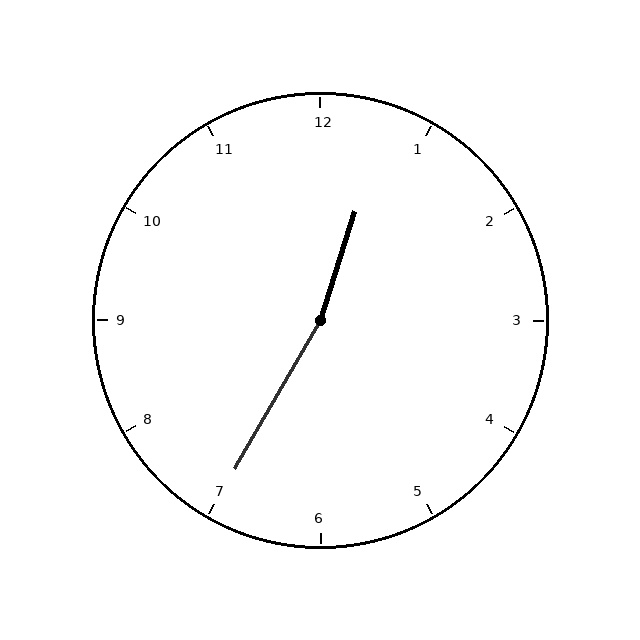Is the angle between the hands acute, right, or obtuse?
It is obtuse.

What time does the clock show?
12:35.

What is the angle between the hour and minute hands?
Approximately 168 degrees.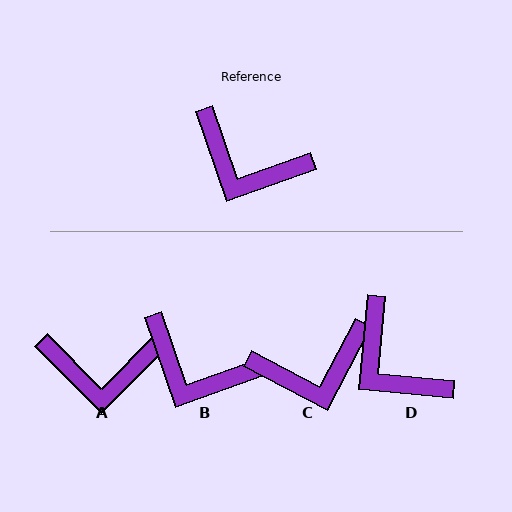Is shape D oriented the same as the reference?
No, it is off by about 25 degrees.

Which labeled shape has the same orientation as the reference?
B.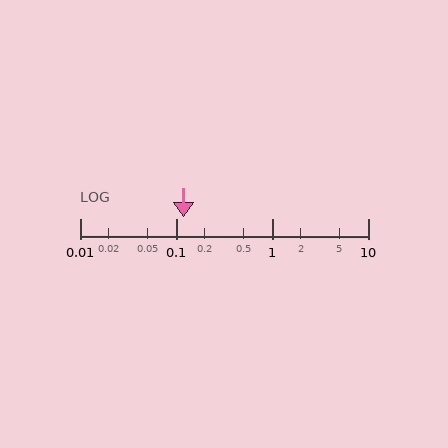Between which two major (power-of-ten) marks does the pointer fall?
The pointer is between 0.1 and 1.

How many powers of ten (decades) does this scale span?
The scale spans 3 decades, from 0.01 to 10.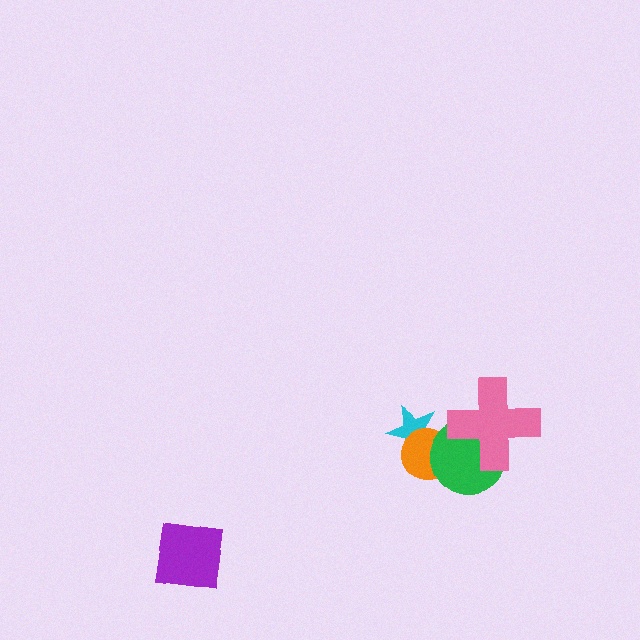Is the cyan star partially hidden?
Yes, it is partially covered by another shape.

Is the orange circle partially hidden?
Yes, it is partially covered by another shape.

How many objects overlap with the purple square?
0 objects overlap with the purple square.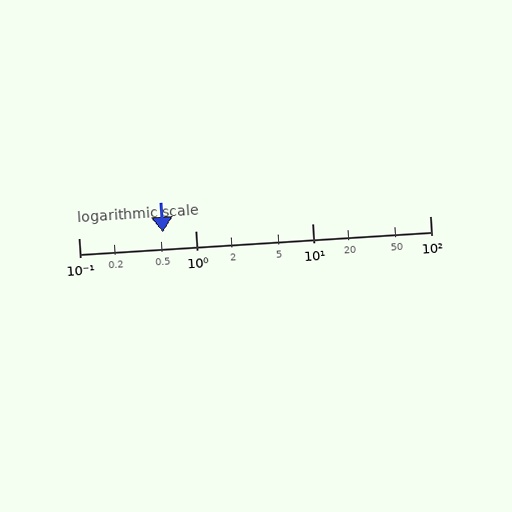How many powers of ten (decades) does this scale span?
The scale spans 3 decades, from 0.1 to 100.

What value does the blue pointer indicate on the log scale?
The pointer indicates approximately 0.53.